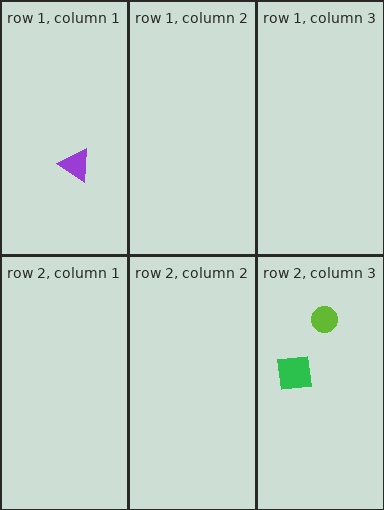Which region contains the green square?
The row 2, column 3 region.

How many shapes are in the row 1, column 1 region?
1.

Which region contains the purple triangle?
The row 1, column 1 region.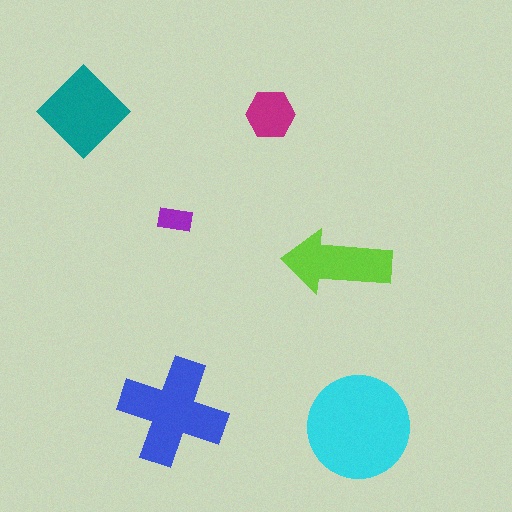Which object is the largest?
The cyan circle.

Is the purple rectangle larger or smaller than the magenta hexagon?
Smaller.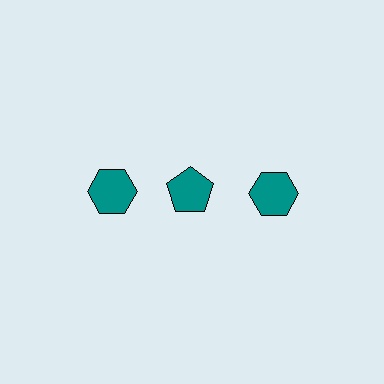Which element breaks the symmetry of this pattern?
The teal pentagon in the top row, second from left column breaks the symmetry. All other shapes are teal hexagons.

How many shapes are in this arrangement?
There are 3 shapes arranged in a grid pattern.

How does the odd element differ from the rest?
It has a different shape: pentagon instead of hexagon.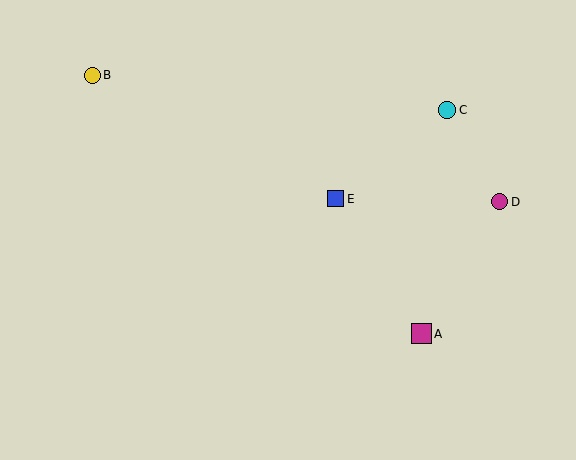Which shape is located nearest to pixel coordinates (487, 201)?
The magenta circle (labeled D) at (500, 202) is nearest to that location.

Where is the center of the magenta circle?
The center of the magenta circle is at (500, 202).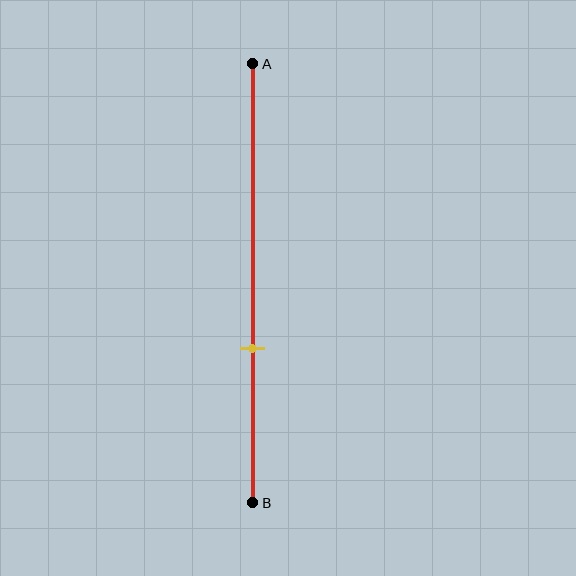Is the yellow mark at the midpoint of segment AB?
No, the mark is at about 65% from A, not at the 50% midpoint.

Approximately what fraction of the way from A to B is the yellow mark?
The yellow mark is approximately 65% of the way from A to B.